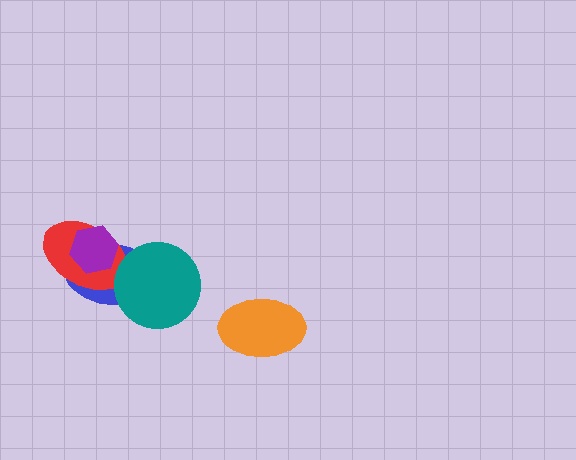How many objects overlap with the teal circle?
2 objects overlap with the teal circle.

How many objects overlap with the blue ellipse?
3 objects overlap with the blue ellipse.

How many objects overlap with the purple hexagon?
2 objects overlap with the purple hexagon.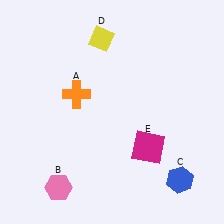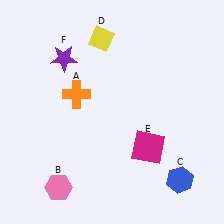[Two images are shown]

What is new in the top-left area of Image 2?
A purple star (F) was added in the top-left area of Image 2.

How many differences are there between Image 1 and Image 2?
There is 1 difference between the two images.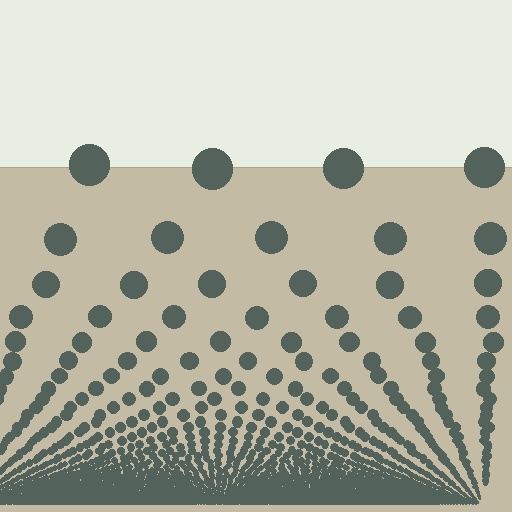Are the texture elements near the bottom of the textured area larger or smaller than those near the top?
Smaller. The gradient is inverted — elements near the bottom are smaller and denser.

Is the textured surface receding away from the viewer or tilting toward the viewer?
The surface appears to tilt toward the viewer. Texture elements get larger and sparser toward the top.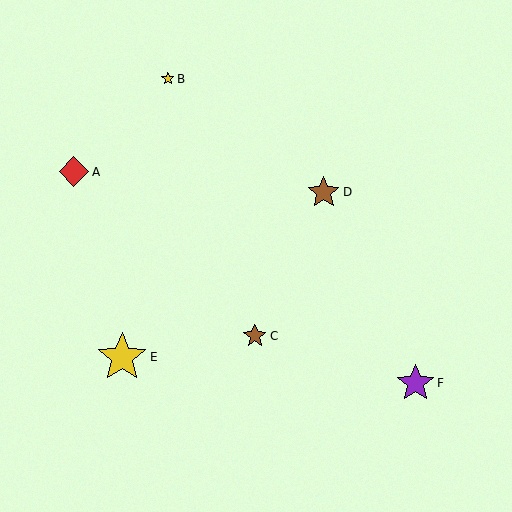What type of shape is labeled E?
Shape E is a yellow star.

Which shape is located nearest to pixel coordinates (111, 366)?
The yellow star (labeled E) at (122, 357) is nearest to that location.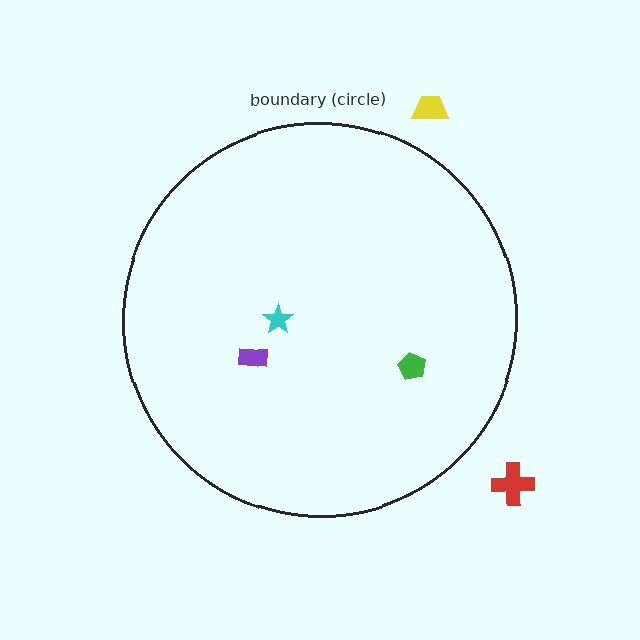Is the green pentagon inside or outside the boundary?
Inside.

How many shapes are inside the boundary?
3 inside, 2 outside.